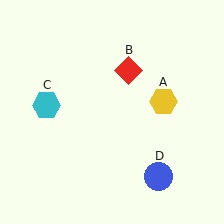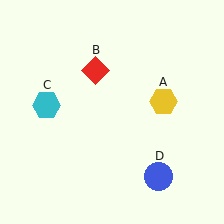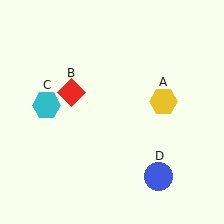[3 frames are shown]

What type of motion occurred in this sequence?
The red diamond (object B) rotated counterclockwise around the center of the scene.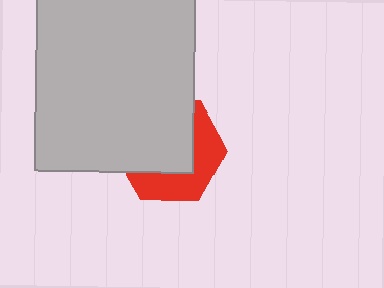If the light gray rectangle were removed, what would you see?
You would see the complete red hexagon.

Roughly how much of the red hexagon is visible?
A small part of it is visible (roughly 42%).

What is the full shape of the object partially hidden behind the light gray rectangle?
The partially hidden object is a red hexagon.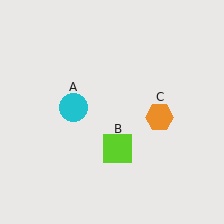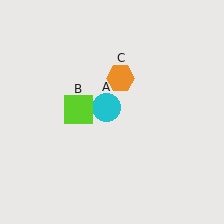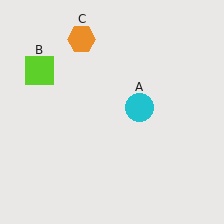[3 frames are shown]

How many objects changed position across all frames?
3 objects changed position: cyan circle (object A), lime square (object B), orange hexagon (object C).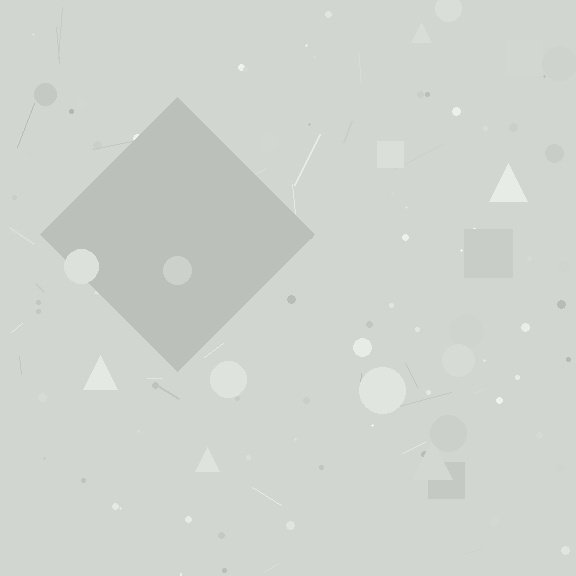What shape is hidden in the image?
A diamond is hidden in the image.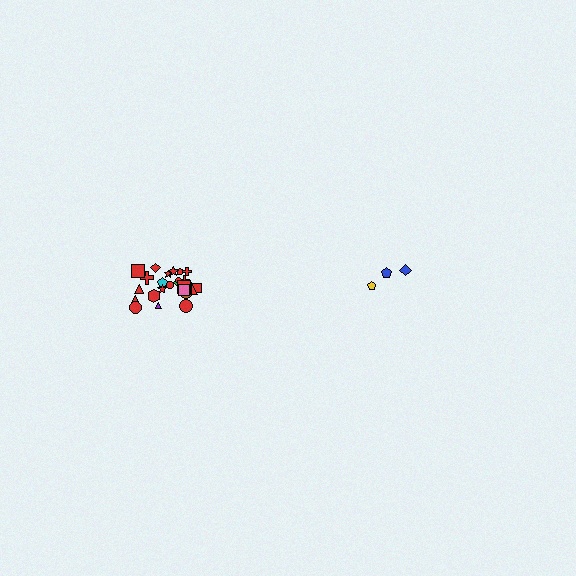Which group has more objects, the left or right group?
The left group.